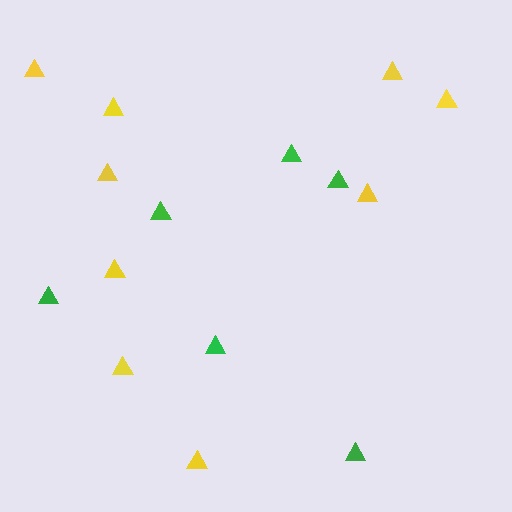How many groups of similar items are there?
There are 2 groups: one group of yellow triangles (9) and one group of green triangles (6).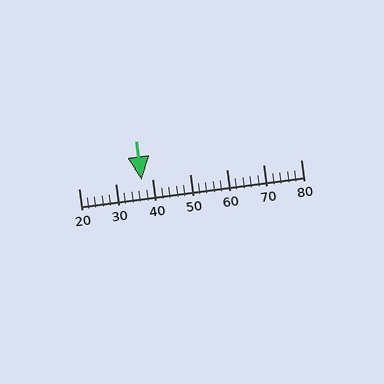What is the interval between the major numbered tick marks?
The major tick marks are spaced 10 units apart.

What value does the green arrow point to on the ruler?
The green arrow points to approximately 37.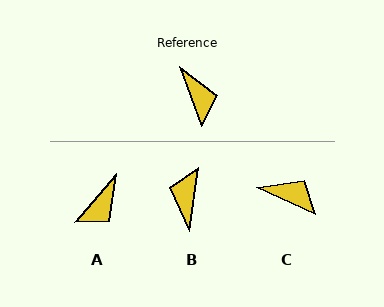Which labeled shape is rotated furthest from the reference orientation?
B, about 152 degrees away.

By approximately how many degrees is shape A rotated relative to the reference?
Approximately 61 degrees clockwise.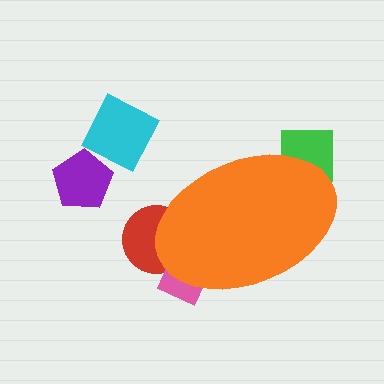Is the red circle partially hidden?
Yes, the red circle is partially hidden behind the orange ellipse.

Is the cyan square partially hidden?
No, the cyan square is fully visible.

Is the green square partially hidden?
Yes, the green square is partially hidden behind the orange ellipse.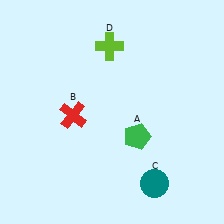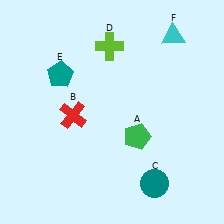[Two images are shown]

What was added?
A teal pentagon (E), a cyan triangle (F) were added in Image 2.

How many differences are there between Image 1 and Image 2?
There are 2 differences between the two images.